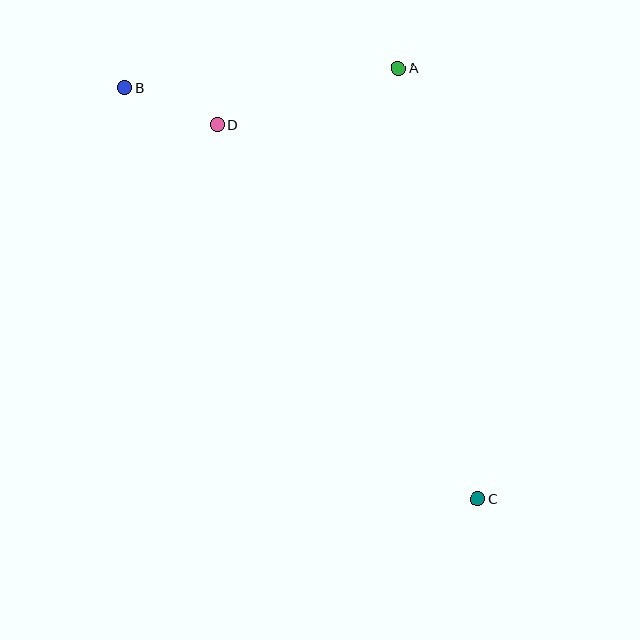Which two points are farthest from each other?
Points B and C are farthest from each other.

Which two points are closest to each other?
Points B and D are closest to each other.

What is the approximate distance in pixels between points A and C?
The distance between A and C is approximately 438 pixels.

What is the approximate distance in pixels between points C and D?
The distance between C and D is approximately 456 pixels.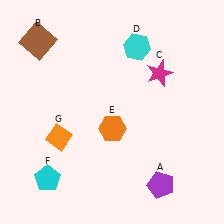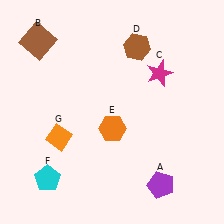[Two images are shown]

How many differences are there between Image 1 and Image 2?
There is 1 difference between the two images.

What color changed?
The hexagon (D) changed from cyan in Image 1 to brown in Image 2.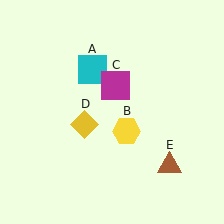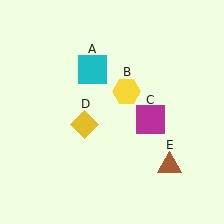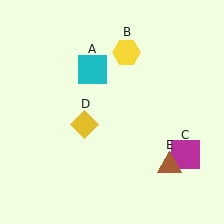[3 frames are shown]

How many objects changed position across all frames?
2 objects changed position: yellow hexagon (object B), magenta square (object C).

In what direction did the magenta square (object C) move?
The magenta square (object C) moved down and to the right.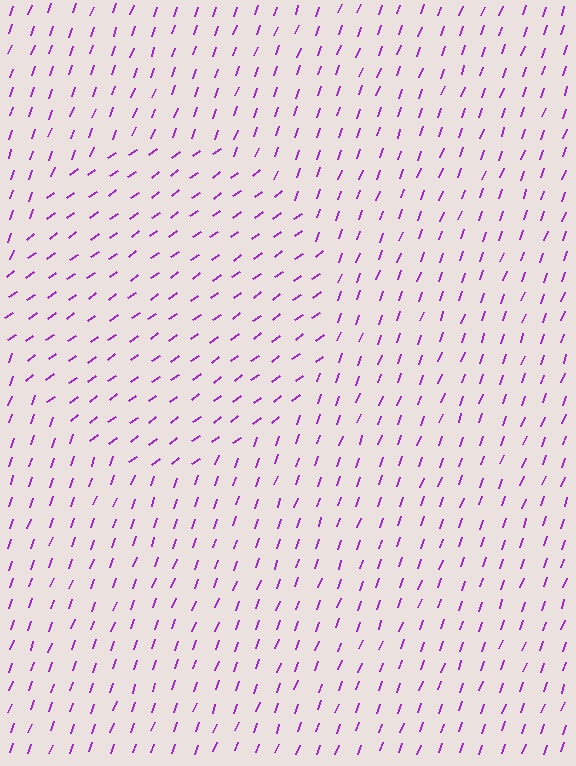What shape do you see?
I see a circle.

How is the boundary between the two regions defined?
The boundary is defined purely by a change in line orientation (approximately 34 degrees difference). All lines are the same color and thickness.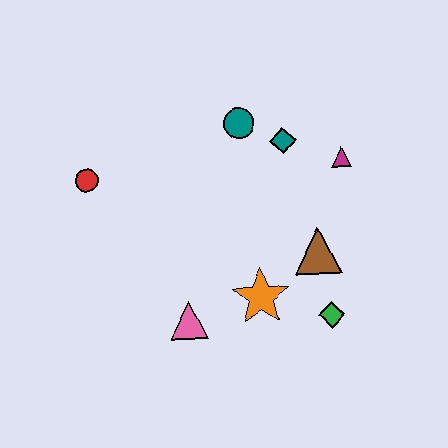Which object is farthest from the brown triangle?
The red circle is farthest from the brown triangle.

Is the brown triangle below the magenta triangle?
Yes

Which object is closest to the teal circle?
The teal diamond is closest to the teal circle.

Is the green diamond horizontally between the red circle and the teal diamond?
No